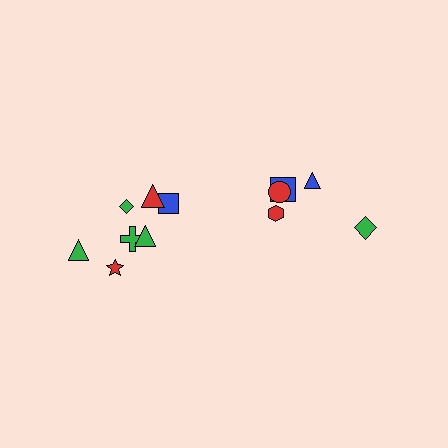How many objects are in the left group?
There are 7 objects.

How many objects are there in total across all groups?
There are 12 objects.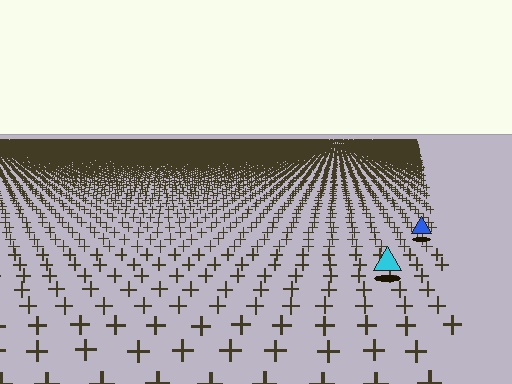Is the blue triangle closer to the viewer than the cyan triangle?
No. The cyan triangle is closer — you can tell from the texture gradient: the ground texture is coarser near it.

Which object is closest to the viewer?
The cyan triangle is closest. The texture marks near it are larger and more spread out.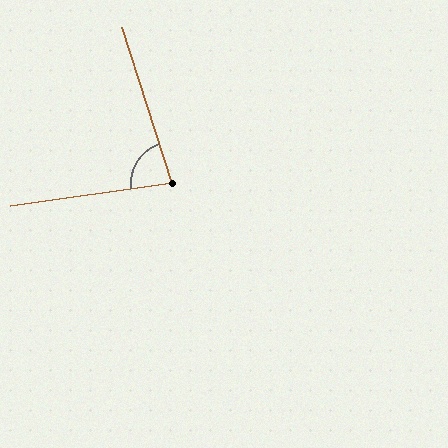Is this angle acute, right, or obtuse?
It is acute.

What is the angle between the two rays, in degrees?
Approximately 80 degrees.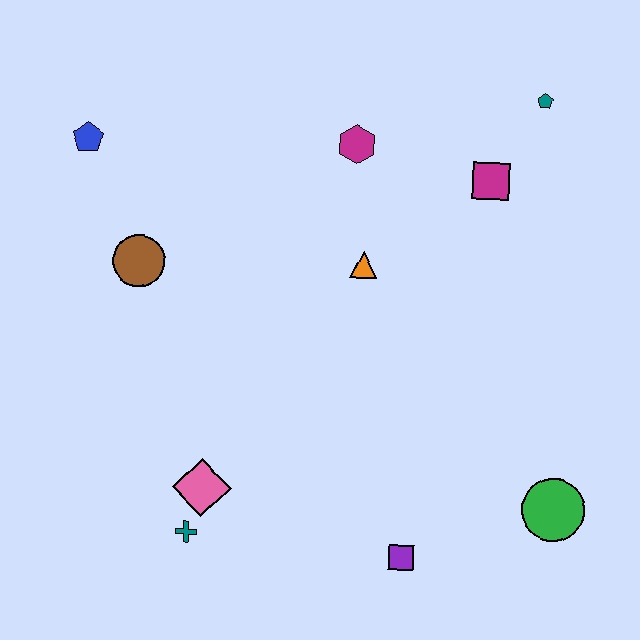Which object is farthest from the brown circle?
The green circle is farthest from the brown circle.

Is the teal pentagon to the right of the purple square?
Yes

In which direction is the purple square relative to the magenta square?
The purple square is below the magenta square.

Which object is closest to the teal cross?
The pink diamond is closest to the teal cross.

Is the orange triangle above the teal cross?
Yes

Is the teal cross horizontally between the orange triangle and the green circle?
No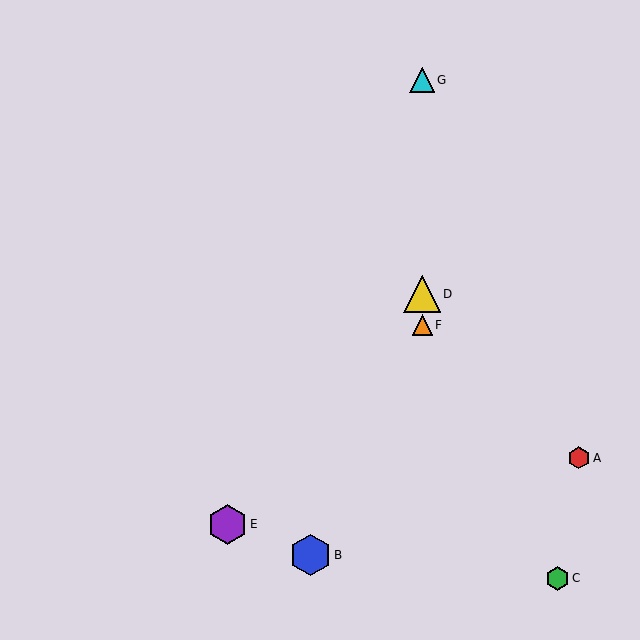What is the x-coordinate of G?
Object G is at x≈422.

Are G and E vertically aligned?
No, G is at x≈422 and E is at x≈227.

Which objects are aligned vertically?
Objects D, F, G are aligned vertically.